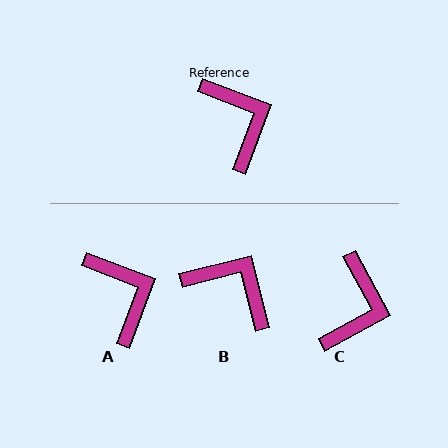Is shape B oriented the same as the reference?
No, it is off by about 35 degrees.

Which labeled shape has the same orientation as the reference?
A.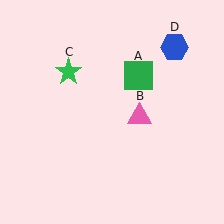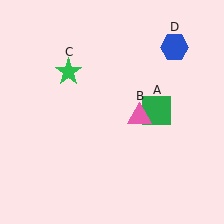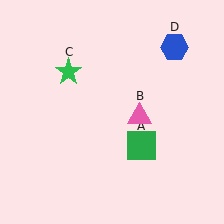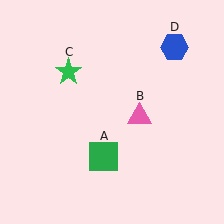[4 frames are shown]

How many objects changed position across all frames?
1 object changed position: green square (object A).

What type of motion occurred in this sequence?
The green square (object A) rotated clockwise around the center of the scene.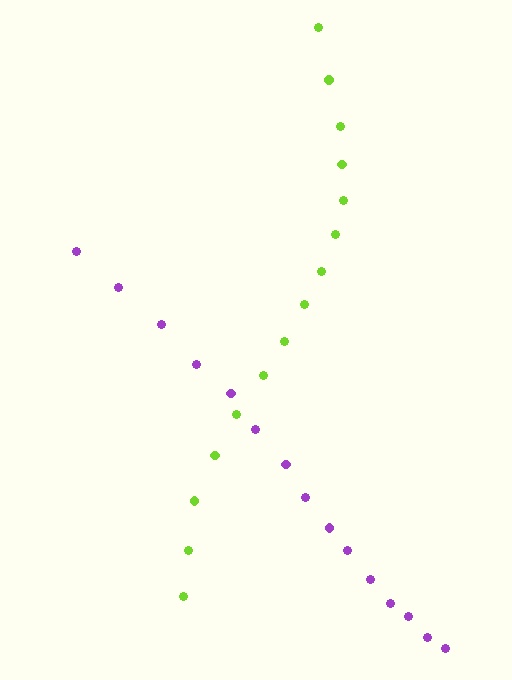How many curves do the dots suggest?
There are 2 distinct paths.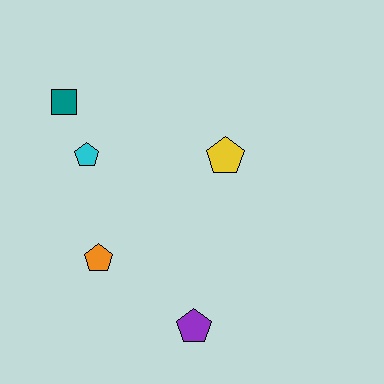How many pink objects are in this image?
There are no pink objects.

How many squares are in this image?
There is 1 square.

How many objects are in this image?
There are 5 objects.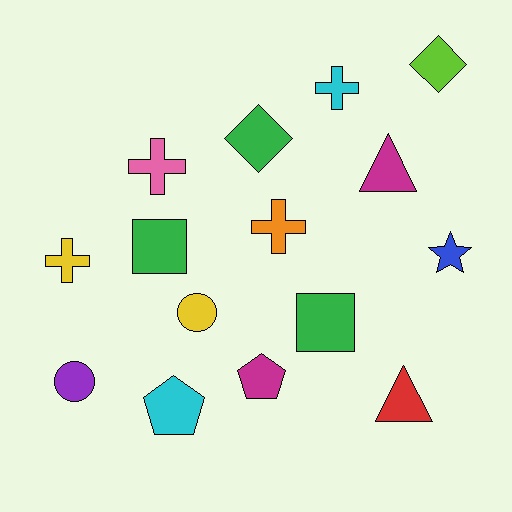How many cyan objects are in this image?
There are 2 cyan objects.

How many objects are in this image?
There are 15 objects.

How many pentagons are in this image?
There are 2 pentagons.